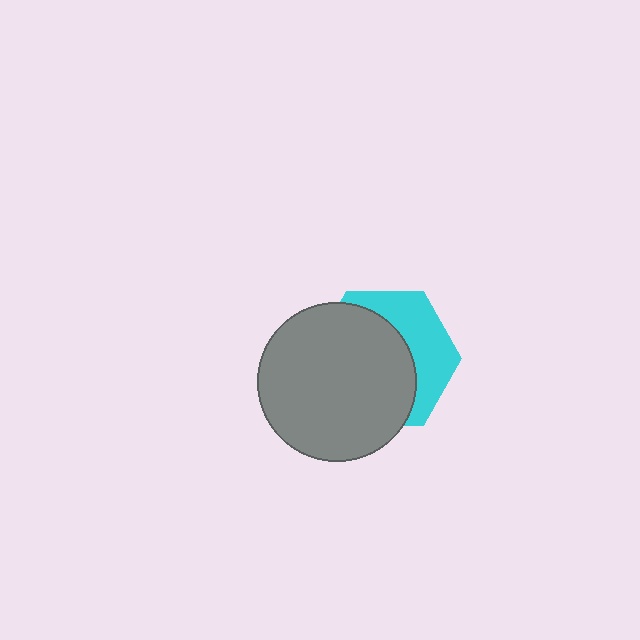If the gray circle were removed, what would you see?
You would see the complete cyan hexagon.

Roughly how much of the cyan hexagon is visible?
A small part of it is visible (roughly 37%).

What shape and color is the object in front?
The object in front is a gray circle.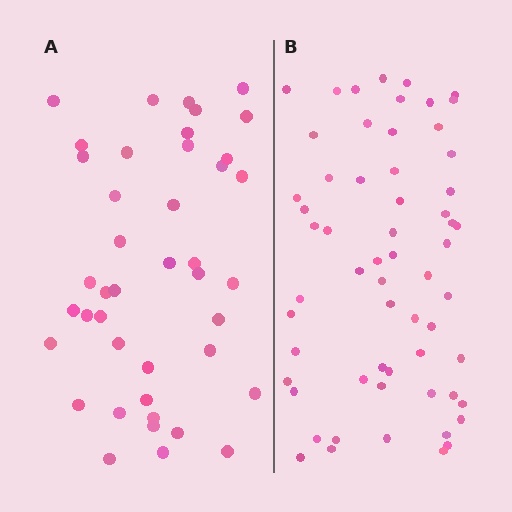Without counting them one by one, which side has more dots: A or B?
Region B (the right region) has more dots.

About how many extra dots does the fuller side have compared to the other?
Region B has approximately 20 more dots than region A.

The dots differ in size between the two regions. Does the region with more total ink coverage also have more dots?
No. Region A has more total ink coverage because its dots are larger, but region B actually contains more individual dots. Total area can be misleading — the number of items is what matters here.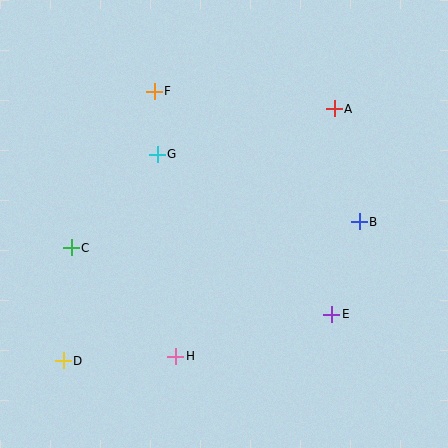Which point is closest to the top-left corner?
Point F is closest to the top-left corner.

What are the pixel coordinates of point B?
Point B is at (359, 222).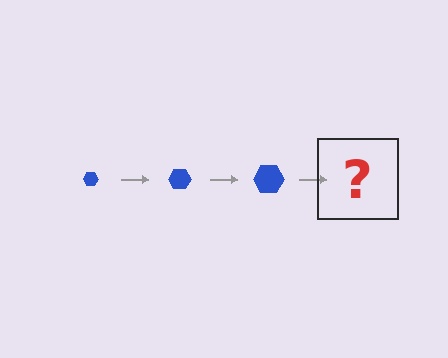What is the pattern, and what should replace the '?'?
The pattern is that the hexagon gets progressively larger each step. The '?' should be a blue hexagon, larger than the previous one.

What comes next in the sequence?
The next element should be a blue hexagon, larger than the previous one.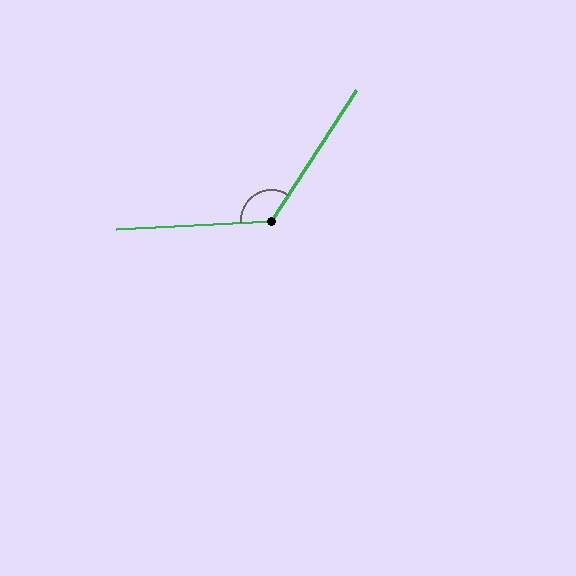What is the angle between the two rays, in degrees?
Approximately 126 degrees.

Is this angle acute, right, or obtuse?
It is obtuse.